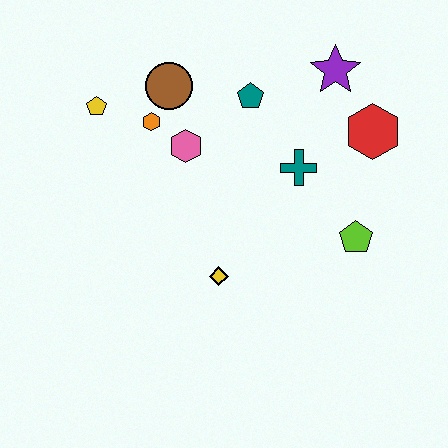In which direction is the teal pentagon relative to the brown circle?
The teal pentagon is to the right of the brown circle.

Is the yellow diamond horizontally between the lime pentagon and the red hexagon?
No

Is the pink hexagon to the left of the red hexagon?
Yes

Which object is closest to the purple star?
The red hexagon is closest to the purple star.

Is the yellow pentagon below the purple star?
Yes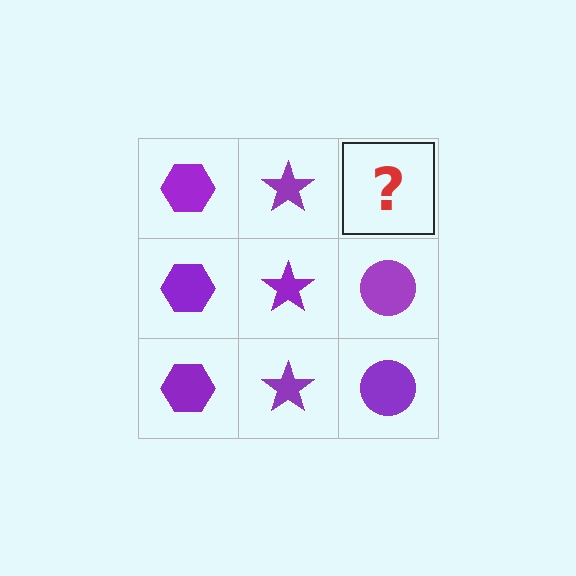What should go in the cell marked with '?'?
The missing cell should contain a purple circle.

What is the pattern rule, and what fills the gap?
The rule is that each column has a consistent shape. The gap should be filled with a purple circle.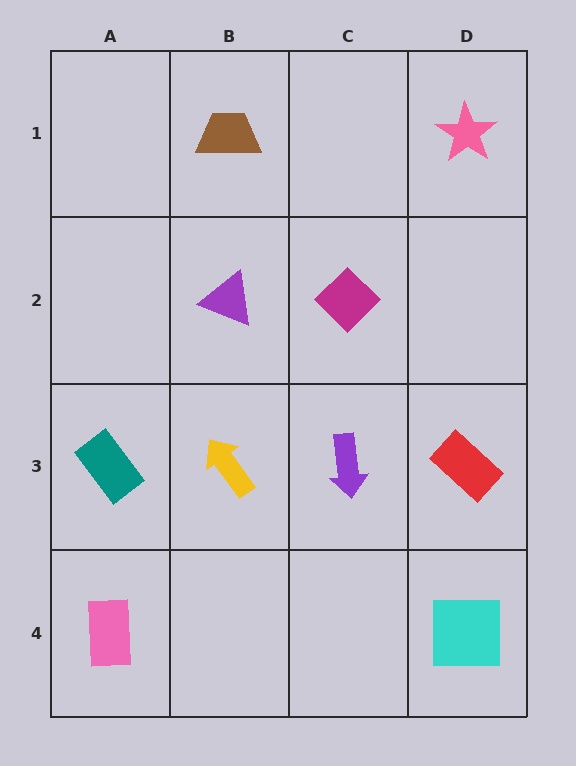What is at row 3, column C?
A purple arrow.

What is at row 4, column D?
A cyan square.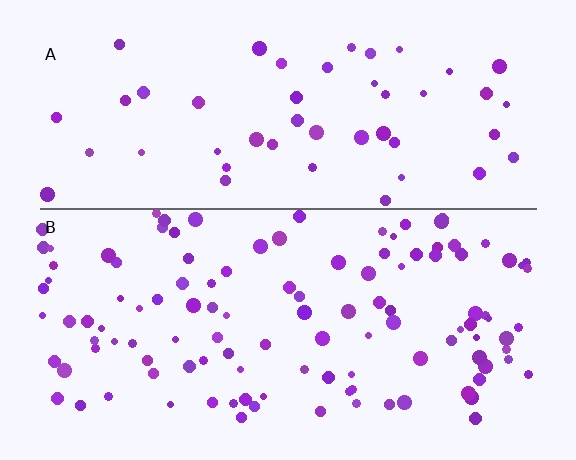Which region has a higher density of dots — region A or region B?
B (the bottom).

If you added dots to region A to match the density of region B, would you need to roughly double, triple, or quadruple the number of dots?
Approximately double.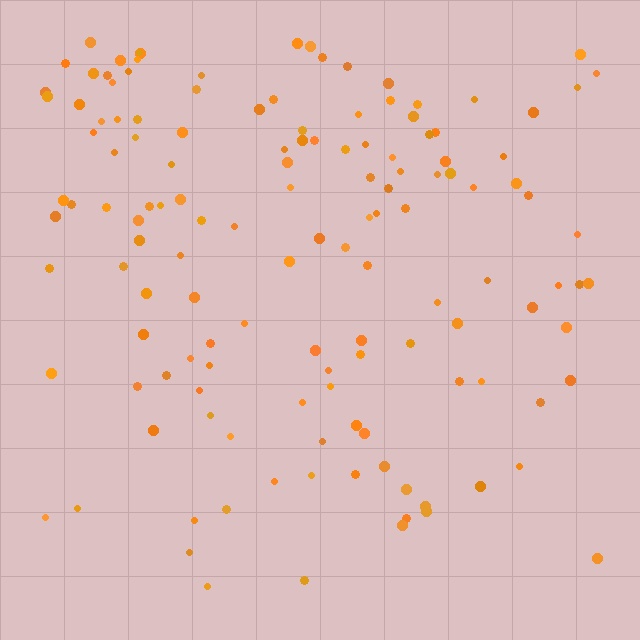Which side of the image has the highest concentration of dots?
The top.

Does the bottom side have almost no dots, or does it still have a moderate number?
Still a moderate number, just noticeably fewer than the top.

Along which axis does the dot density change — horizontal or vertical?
Vertical.